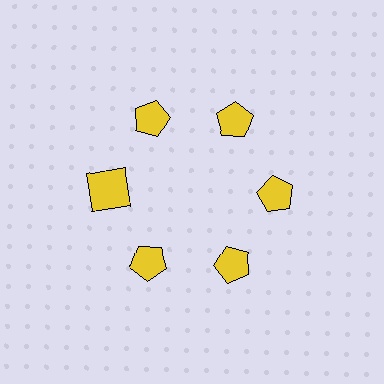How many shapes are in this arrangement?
There are 6 shapes arranged in a ring pattern.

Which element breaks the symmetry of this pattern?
The yellow square at roughly the 9 o'clock position breaks the symmetry. All other shapes are yellow pentagons.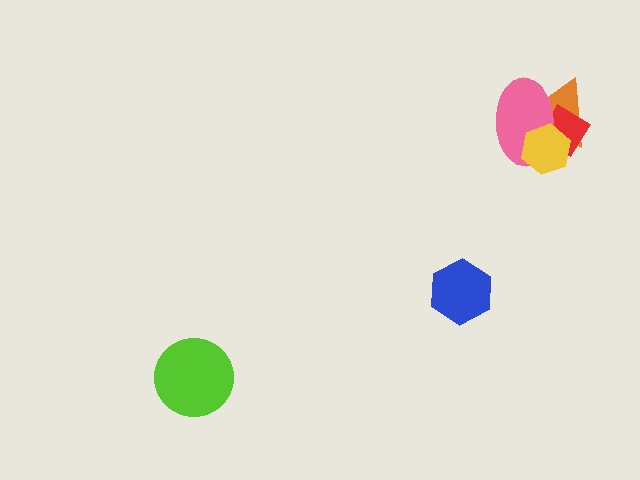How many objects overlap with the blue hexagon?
0 objects overlap with the blue hexagon.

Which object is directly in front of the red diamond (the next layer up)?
The pink ellipse is directly in front of the red diamond.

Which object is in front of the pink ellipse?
The yellow hexagon is in front of the pink ellipse.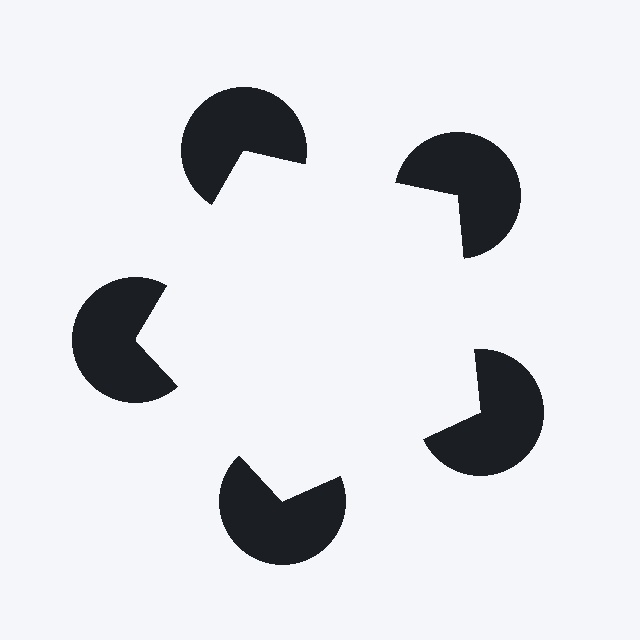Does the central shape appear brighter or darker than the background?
It typically appears slightly brighter than the background, even though no actual brightness change is drawn.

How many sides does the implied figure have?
5 sides.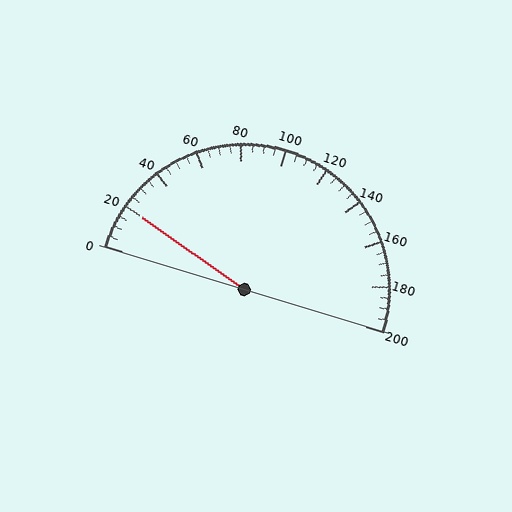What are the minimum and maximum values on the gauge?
The gauge ranges from 0 to 200.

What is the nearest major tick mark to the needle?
The nearest major tick mark is 20.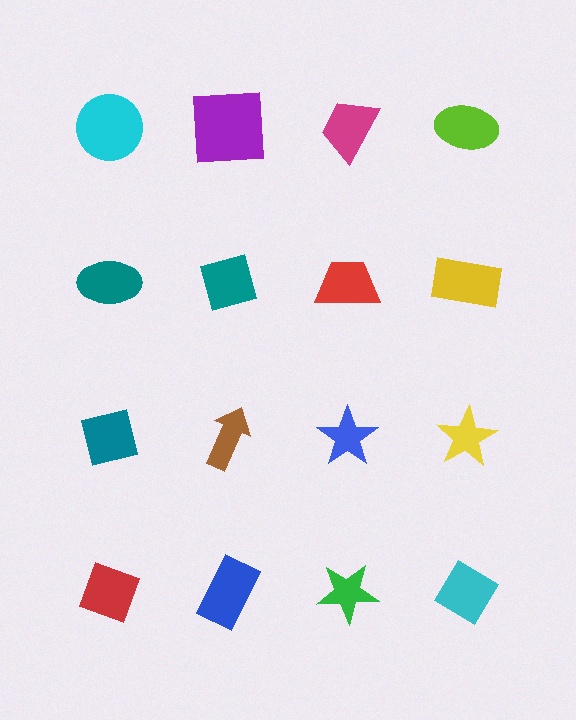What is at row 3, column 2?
A brown arrow.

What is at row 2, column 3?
A red trapezoid.